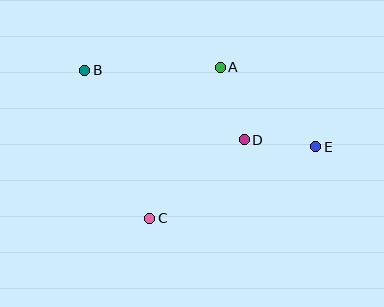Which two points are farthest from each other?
Points B and E are farthest from each other.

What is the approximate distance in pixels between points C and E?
The distance between C and E is approximately 180 pixels.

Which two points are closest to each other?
Points D and E are closest to each other.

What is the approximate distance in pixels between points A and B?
The distance between A and B is approximately 135 pixels.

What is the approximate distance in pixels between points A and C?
The distance between A and C is approximately 166 pixels.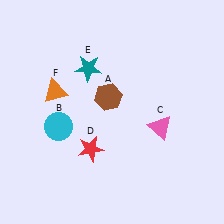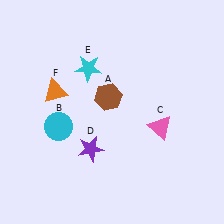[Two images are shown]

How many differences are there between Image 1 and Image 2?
There are 2 differences between the two images.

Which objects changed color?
D changed from red to purple. E changed from teal to cyan.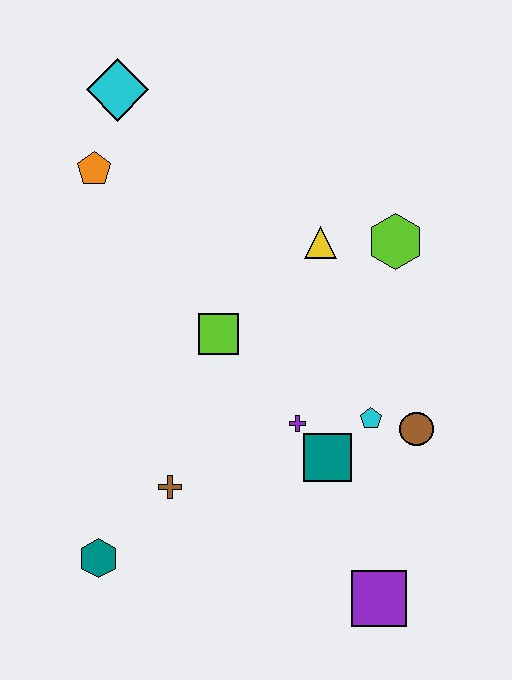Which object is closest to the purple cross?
The teal square is closest to the purple cross.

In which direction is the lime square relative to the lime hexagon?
The lime square is to the left of the lime hexagon.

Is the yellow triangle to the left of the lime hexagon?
Yes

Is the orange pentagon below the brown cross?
No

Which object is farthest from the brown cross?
The cyan diamond is farthest from the brown cross.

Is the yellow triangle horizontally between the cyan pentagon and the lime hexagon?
No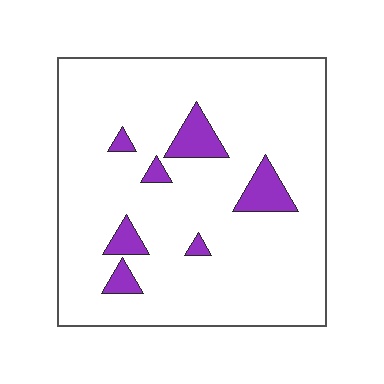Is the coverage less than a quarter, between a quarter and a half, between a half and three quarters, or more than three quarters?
Less than a quarter.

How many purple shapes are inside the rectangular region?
7.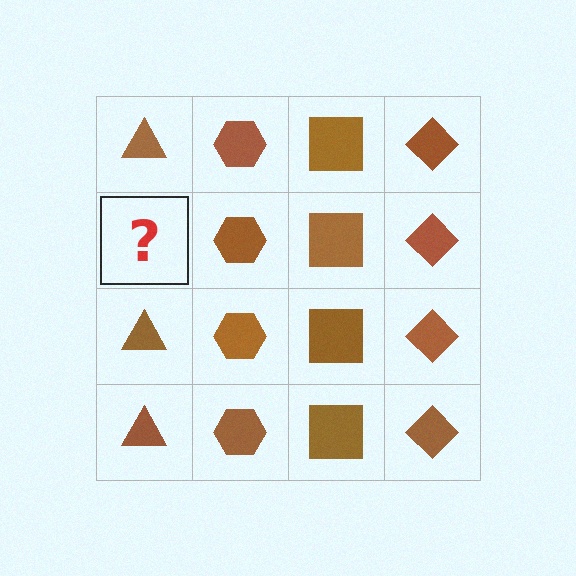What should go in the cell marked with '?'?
The missing cell should contain a brown triangle.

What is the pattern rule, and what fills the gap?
The rule is that each column has a consistent shape. The gap should be filled with a brown triangle.